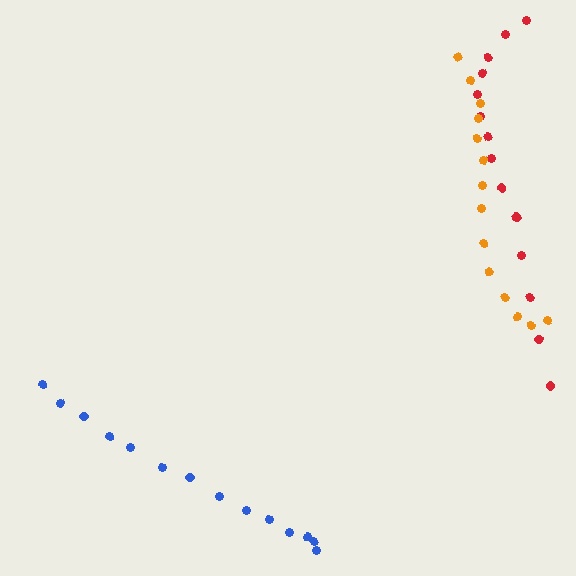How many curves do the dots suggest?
There are 3 distinct paths.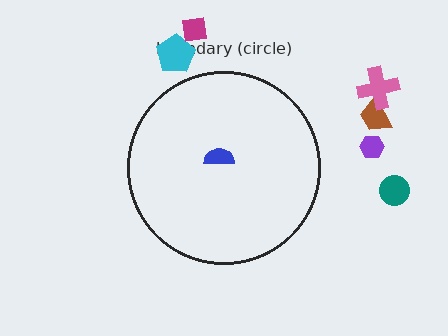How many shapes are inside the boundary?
1 inside, 6 outside.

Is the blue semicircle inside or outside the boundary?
Inside.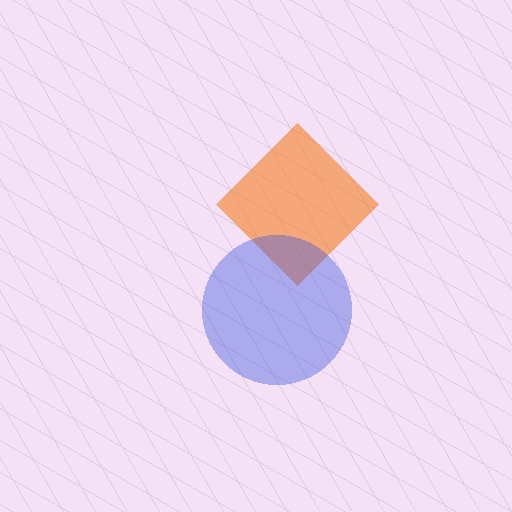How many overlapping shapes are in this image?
There are 2 overlapping shapes in the image.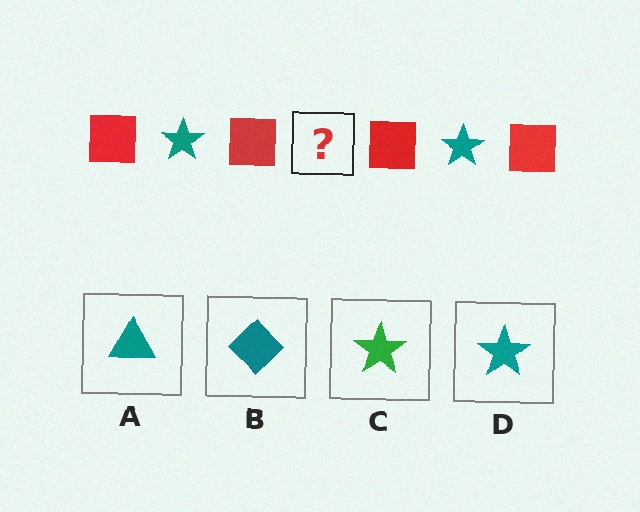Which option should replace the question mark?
Option D.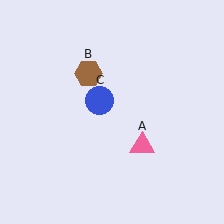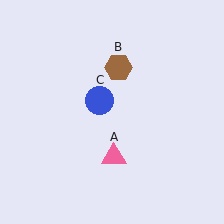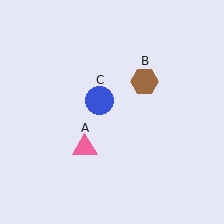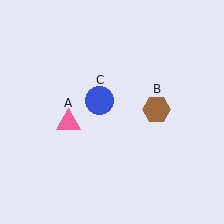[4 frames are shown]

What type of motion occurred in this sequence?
The pink triangle (object A), brown hexagon (object B) rotated clockwise around the center of the scene.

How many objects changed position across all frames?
2 objects changed position: pink triangle (object A), brown hexagon (object B).